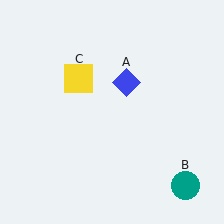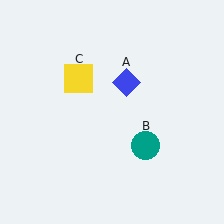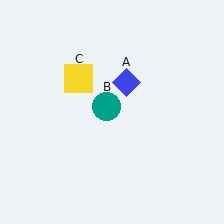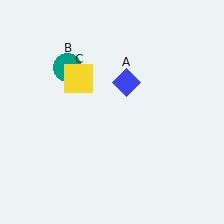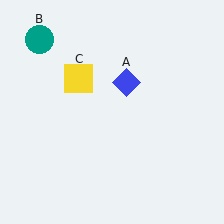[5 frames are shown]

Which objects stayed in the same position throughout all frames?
Blue diamond (object A) and yellow square (object C) remained stationary.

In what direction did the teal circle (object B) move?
The teal circle (object B) moved up and to the left.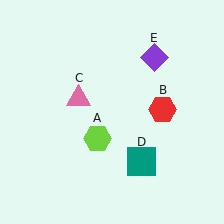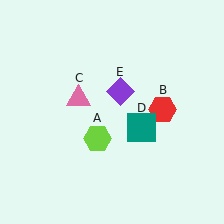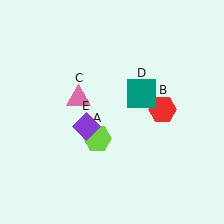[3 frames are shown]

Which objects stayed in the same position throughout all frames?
Lime hexagon (object A) and red hexagon (object B) and pink triangle (object C) remained stationary.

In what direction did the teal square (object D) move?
The teal square (object D) moved up.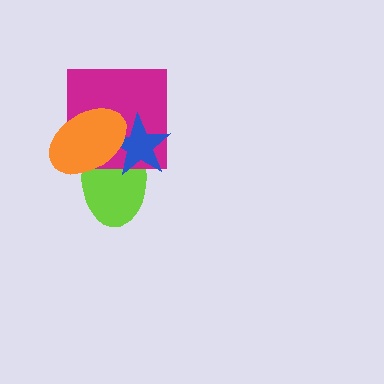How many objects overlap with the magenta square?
3 objects overlap with the magenta square.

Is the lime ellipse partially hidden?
Yes, it is partially covered by another shape.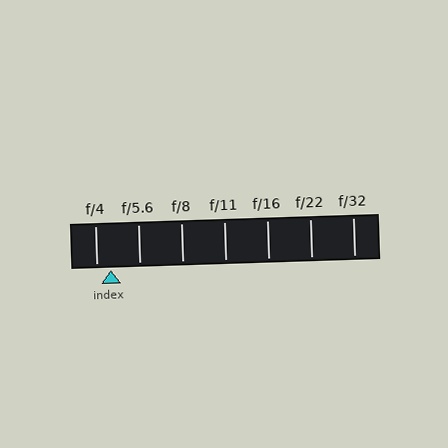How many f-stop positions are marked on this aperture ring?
There are 7 f-stop positions marked.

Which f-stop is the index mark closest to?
The index mark is closest to f/4.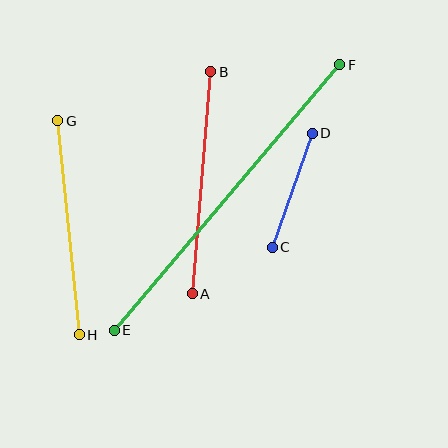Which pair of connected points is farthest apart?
Points E and F are farthest apart.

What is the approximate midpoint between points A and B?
The midpoint is at approximately (202, 183) pixels.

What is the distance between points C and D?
The distance is approximately 121 pixels.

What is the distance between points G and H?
The distance is approximately 215 pixels.